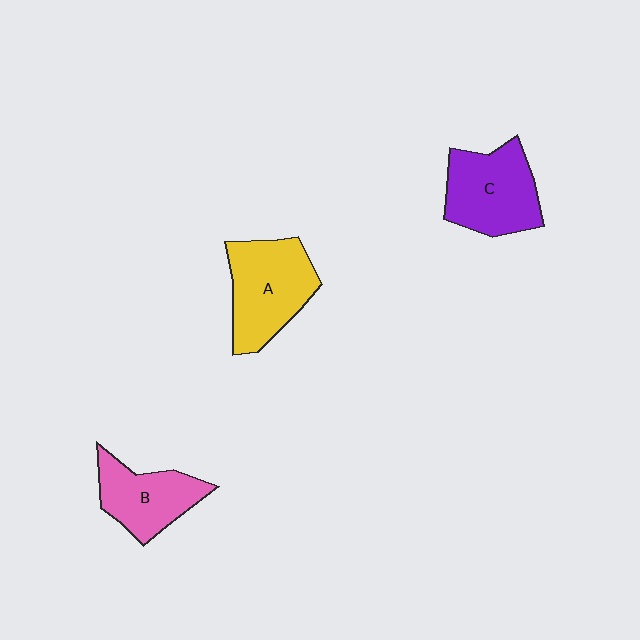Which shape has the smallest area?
Shape B (pink).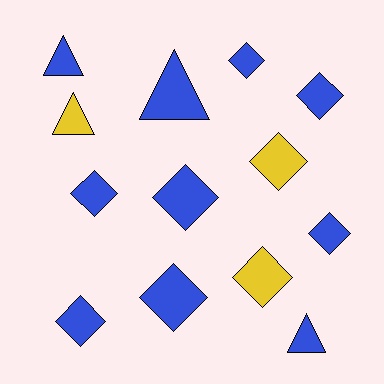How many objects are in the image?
There are 13 objects.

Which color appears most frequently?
Blue, with 10 objects.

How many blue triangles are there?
There are 3 blue triangles.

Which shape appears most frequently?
Diamond, with 9 objects.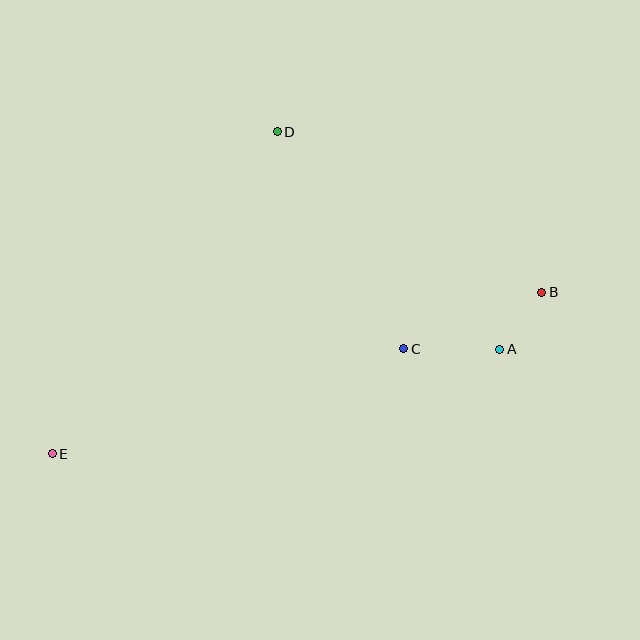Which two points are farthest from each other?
Points B and E are farthest from each other.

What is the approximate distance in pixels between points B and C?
The distance between B and C is approximately 149 pixels.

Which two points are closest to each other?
Points A and B are closest to each other.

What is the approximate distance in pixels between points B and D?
The distance between B and D is approximately 310 pixels.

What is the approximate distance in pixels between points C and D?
The distance between C and D is approximately 251 pixels.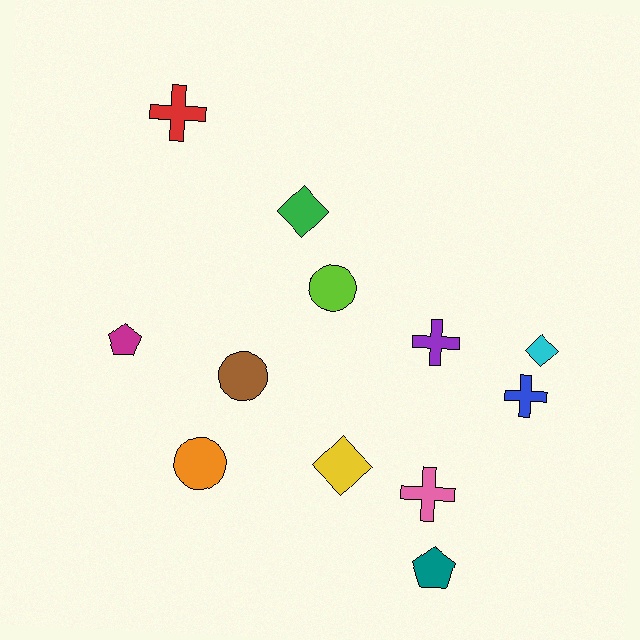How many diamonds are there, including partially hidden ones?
There are 3 diamonds.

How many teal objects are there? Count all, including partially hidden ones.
There is 1 teal object.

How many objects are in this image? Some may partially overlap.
There are 12 objects.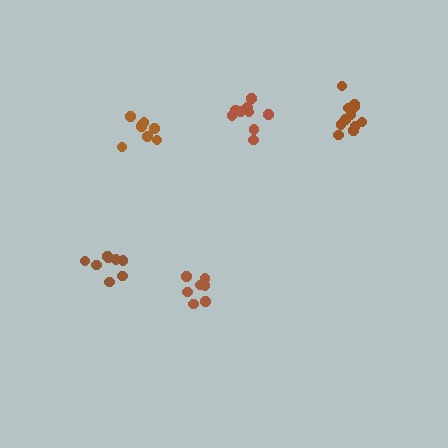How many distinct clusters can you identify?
There are 5 distinct clusters.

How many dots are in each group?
Group 1: 11 dots, Group 2: 9 dots, Group 3: 7 dots, Group 4: 8 dots, Group 5: 9 dots (44 total).